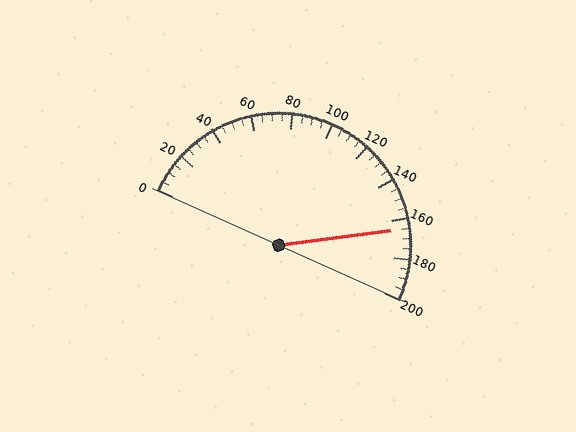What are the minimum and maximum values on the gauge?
The gauge ranges from 0 to 200.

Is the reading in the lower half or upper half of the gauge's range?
The reading is in the upper half of the range (0 to 200).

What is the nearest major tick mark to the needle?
The nearest major tick mark is 160.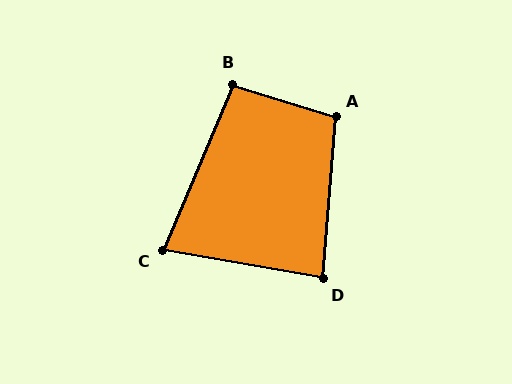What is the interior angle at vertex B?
Approximately 96 degrees (obtuse).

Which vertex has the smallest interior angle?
C, at approximately 77 degrees.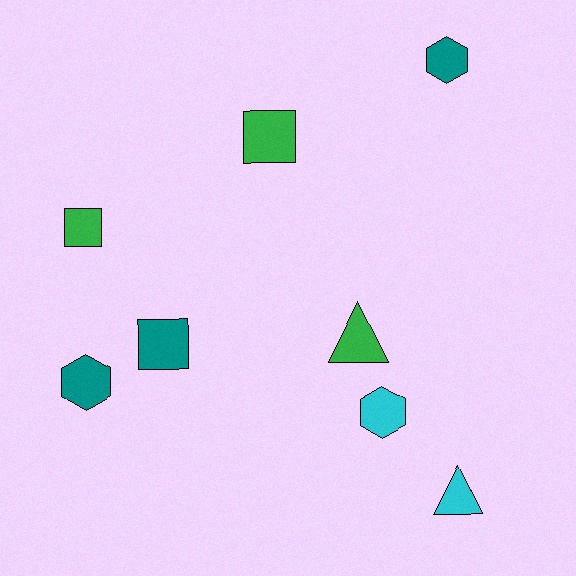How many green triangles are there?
There is 1 green triangle.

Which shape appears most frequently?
Square, with 3 objects.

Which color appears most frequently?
Green, with 3 objects.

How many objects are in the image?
There are 8 objects.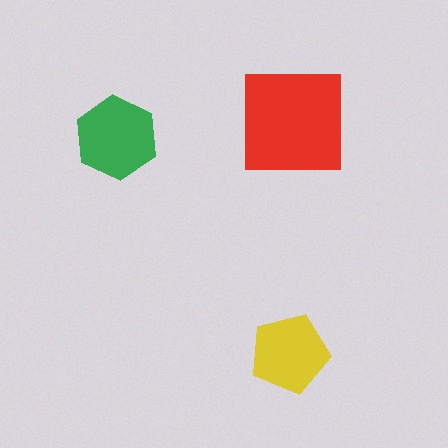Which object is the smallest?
The yellow pentagon.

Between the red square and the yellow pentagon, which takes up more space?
The red square.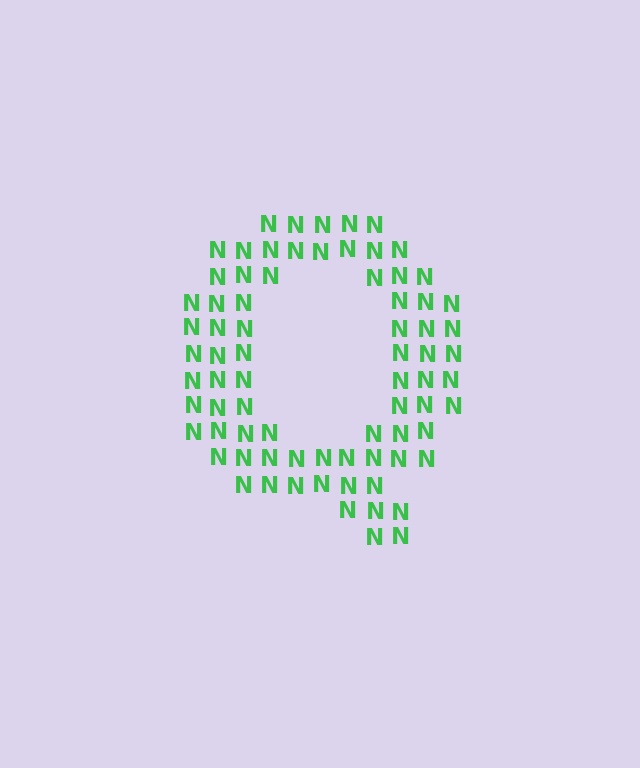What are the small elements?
The small elements are letter N's.